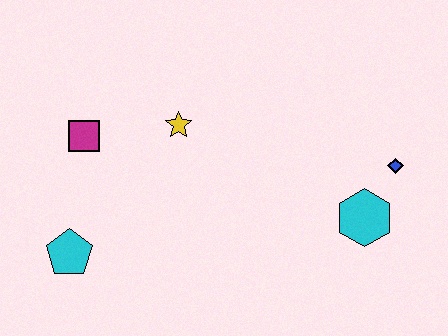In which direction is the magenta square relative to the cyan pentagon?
The magenta square is above the cyan pentagon.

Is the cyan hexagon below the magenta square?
Yes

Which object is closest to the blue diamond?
The cyan hexagon is closest to the blue diamond.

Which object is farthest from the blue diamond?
The cyan pentagon is farthest from the blue diamond.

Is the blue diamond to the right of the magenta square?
Yes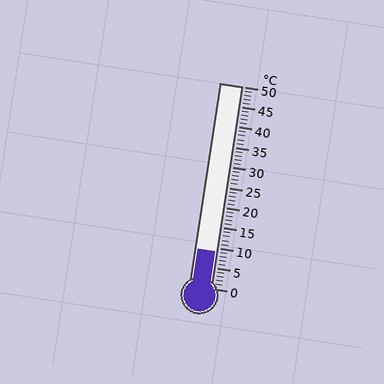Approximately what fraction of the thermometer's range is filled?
The thermometer is filled to approximately 20% of its range.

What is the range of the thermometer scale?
The thermometer scale ranges from 0°C to 50°C.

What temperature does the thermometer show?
The thermometer shows approximately 9°C.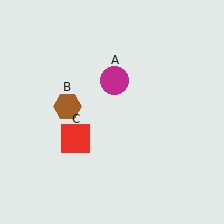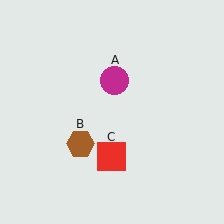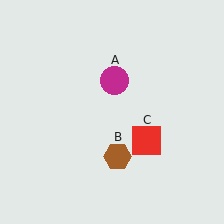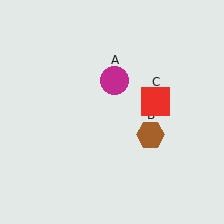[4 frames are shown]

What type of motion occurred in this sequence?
The brown hexagon (object B), red square (object C) rotated counterclockwise around the center of the scene.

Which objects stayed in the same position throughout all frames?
Magenta circle (object A) remained stationary.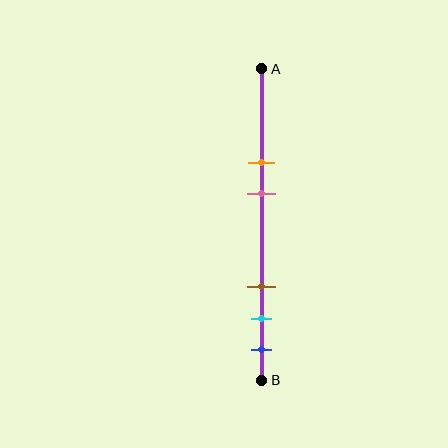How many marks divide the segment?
There are 5 marks dividing the segment.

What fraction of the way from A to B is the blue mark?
The blue mark is approximately 90% (0.9) of the way from A to B.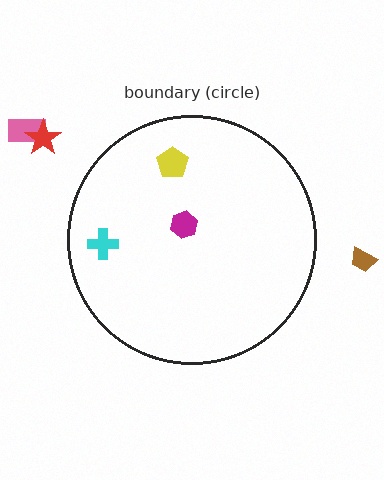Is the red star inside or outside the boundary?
Outside.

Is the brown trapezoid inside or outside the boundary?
Outside.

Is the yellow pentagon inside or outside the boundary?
Inside.